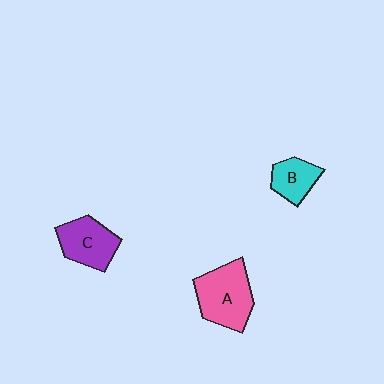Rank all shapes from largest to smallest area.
From largest to smallest: A (pink), C (purple), B (cyan).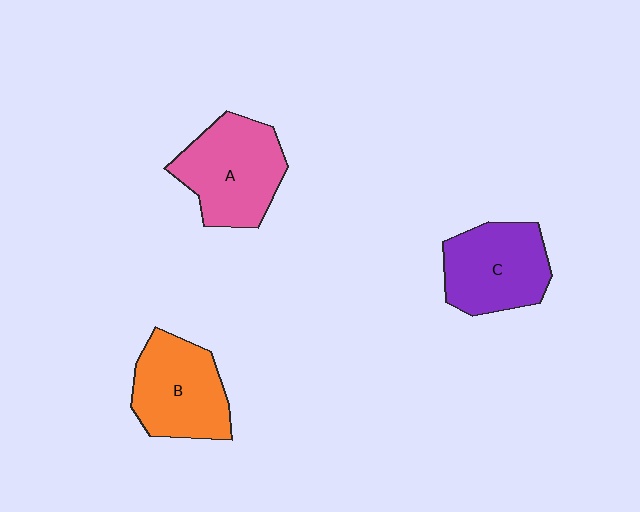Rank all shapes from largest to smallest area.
From largest to smallest: A (pink), B (orange), C (purple).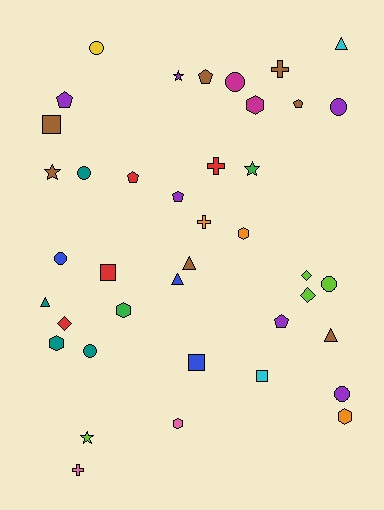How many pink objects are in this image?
There are 2 pink objects.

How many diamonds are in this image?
There are 3 diamonds.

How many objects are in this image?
There are 40 objects.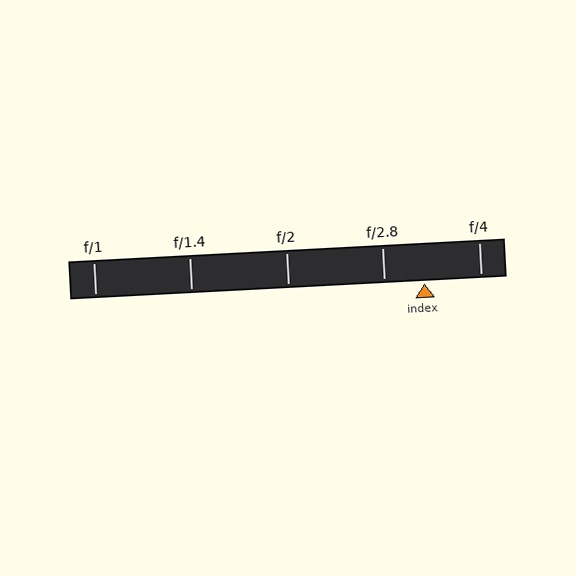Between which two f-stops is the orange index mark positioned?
The index mark is between f/2.8 and f/4.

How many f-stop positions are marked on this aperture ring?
There are 5 f-stop positions marked.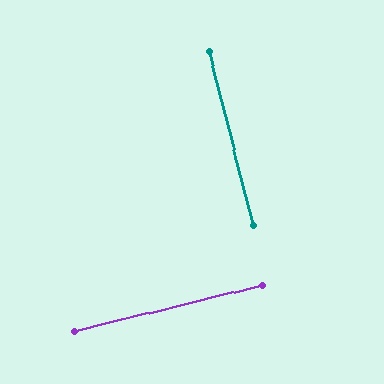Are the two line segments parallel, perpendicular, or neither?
Perpendicular — they meet at approximately 90°.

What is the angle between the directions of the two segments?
Approximately 90 degrees.